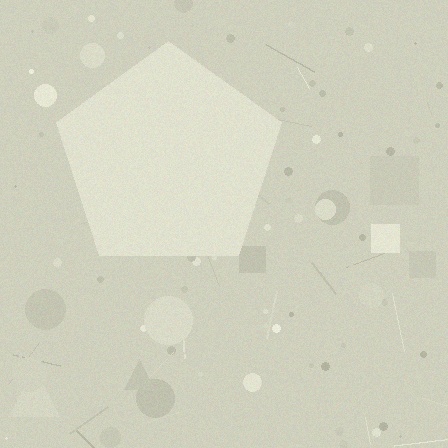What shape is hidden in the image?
A pentagon is hidden in the image.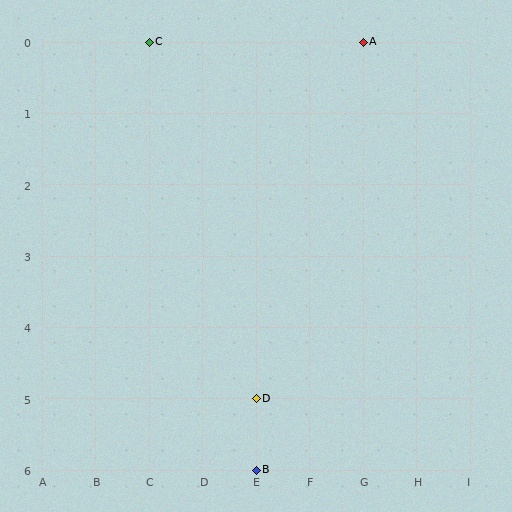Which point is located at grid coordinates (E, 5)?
Point D is at (E, 5).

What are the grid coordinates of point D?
Point D is at grid coordinates (E, 5).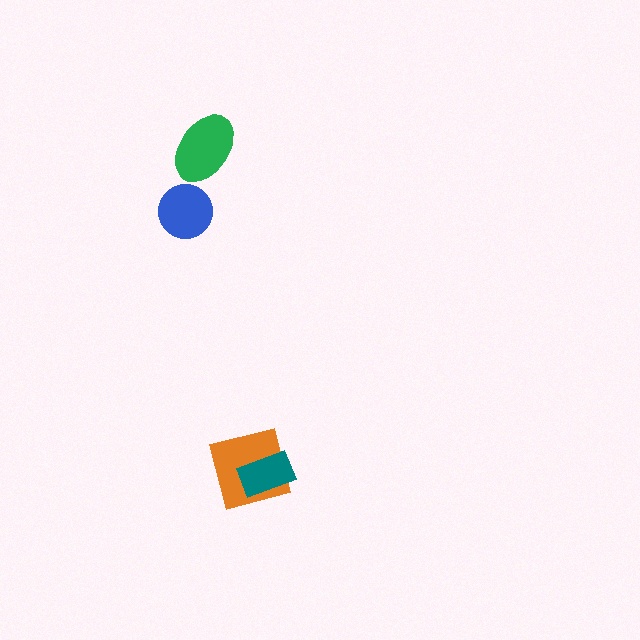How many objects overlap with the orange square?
1 object overlaps with the orange square.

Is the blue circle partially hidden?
No, no other shape covers it.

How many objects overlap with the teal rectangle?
1 object overlaps with the teal rectangle.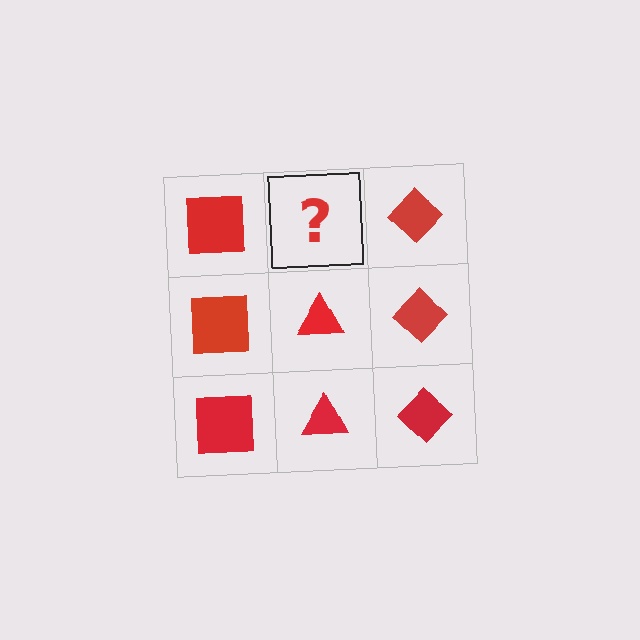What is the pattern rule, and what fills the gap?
The rule is that each column has a consistent shape. The gap should be filled with a red triangle.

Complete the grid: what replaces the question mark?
The question mark should be replaced with a red triangle.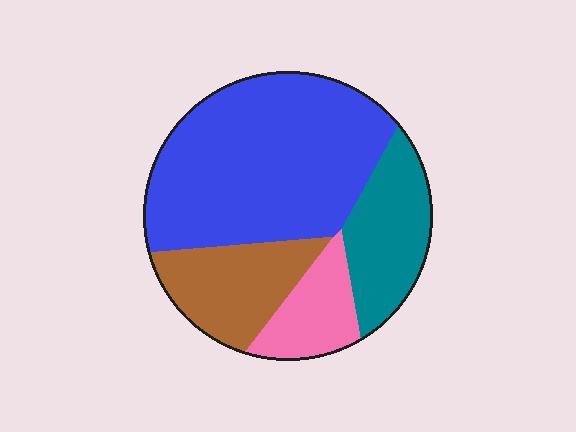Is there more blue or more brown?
Blue.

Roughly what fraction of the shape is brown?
Brown covers about 20% of the shape.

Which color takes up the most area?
Blue, at roughly 50%.